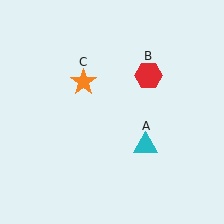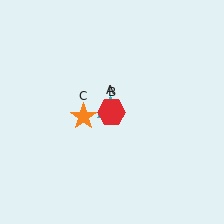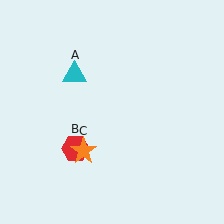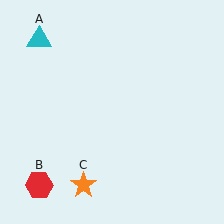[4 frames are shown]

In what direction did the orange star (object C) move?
The orange star (object C) moved down.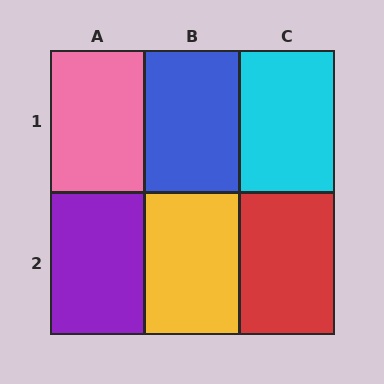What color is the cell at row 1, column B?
Blue.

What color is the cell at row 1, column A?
Pink.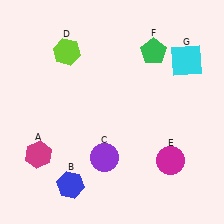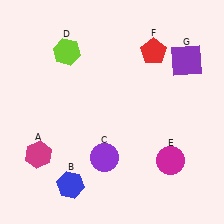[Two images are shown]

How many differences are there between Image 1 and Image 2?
There are 2 differences between the two images.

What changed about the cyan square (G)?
In Image 1, G is cyan. In Image 2, it changed to purple.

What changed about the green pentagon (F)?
In Image 1, F is green. In Image 2, it changed to red.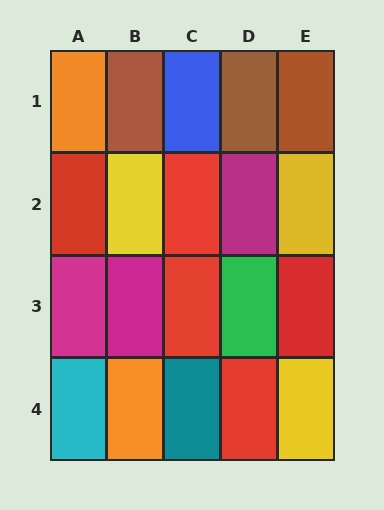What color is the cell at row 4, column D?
Red.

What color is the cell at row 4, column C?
Teal.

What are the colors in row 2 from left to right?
Red, yellow, red, magenta, yellow.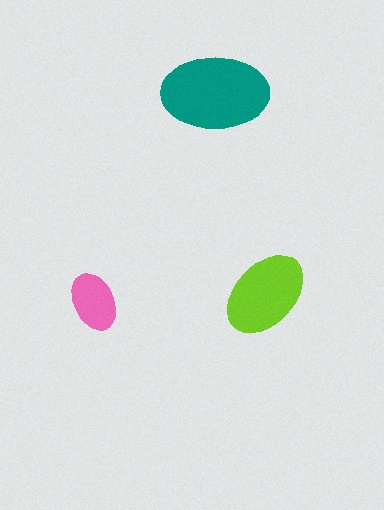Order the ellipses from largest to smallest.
the teal one, the lime one, the pink one.